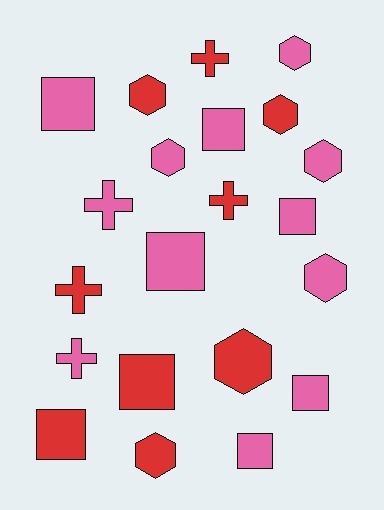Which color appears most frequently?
Pink, with 12 objects.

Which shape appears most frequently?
Hexagon, with 8 objects.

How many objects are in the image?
There are 21 objects.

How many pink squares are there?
There are 6 pink squares.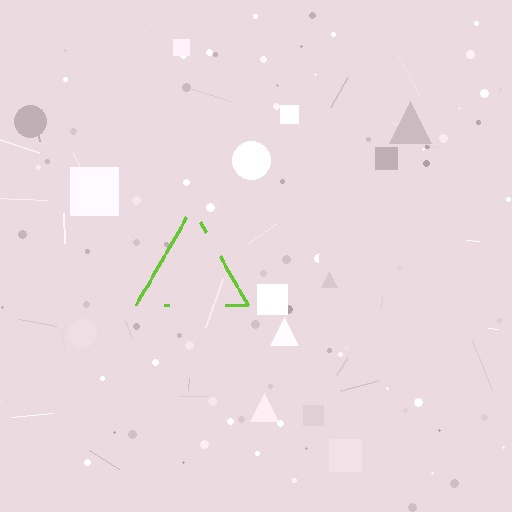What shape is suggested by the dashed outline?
The dashed outline suggests a triangle.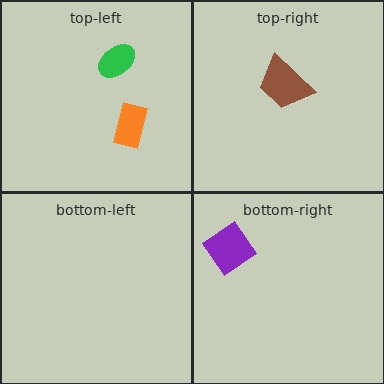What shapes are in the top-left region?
The orange rectangle, the green ellipse.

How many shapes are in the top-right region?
1.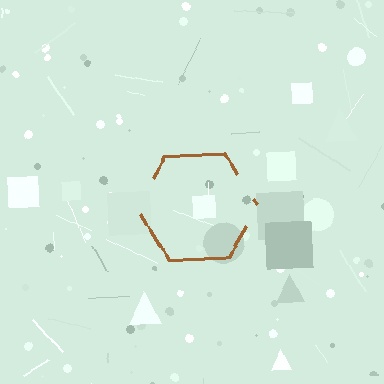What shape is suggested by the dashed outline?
The dashed outline suggests a hexagon.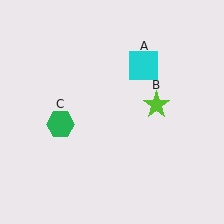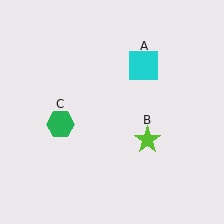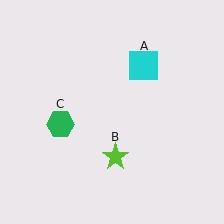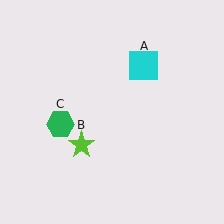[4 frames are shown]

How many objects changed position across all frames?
1 object changed position: lime star (object B).